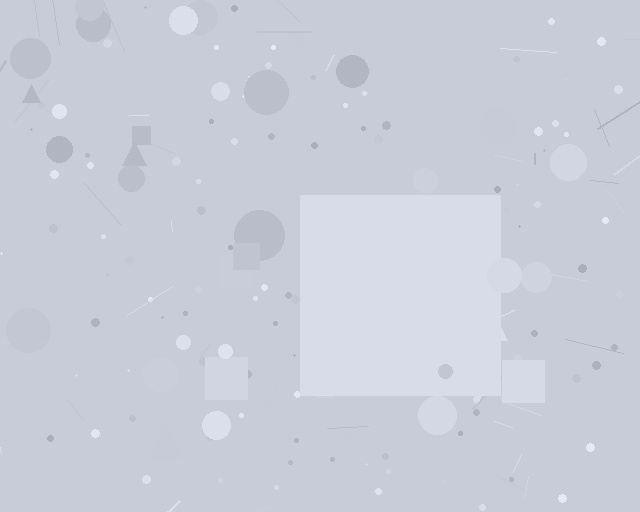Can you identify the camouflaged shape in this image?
The camouflaged shape is a square.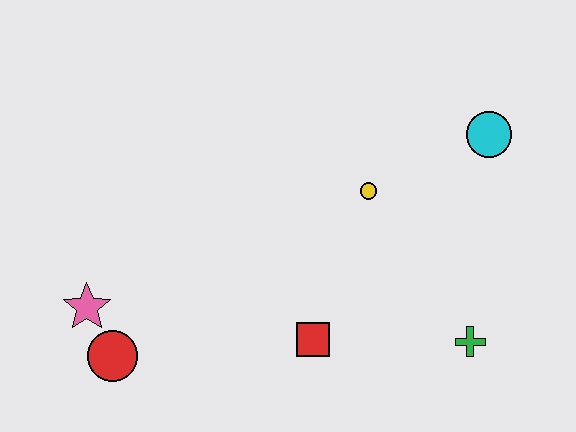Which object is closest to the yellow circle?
The cyan circle is closest to the yellow circle.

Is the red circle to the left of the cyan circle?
Yes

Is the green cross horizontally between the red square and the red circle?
No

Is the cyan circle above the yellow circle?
Yes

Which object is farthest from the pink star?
The cyan circle is farthest from the pink star.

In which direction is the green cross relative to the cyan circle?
The green cross is below the cyan circle.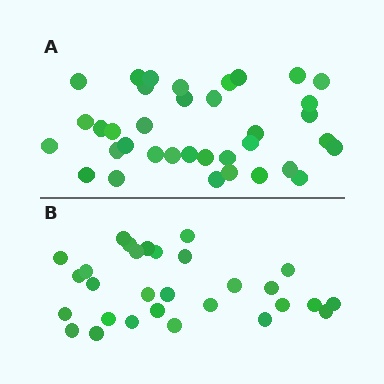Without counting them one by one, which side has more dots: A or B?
Region A (the top region) has more dots.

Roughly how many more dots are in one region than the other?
Region A has roughly 8 or so more dots than region B.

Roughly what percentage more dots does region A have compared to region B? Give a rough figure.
About 25% more.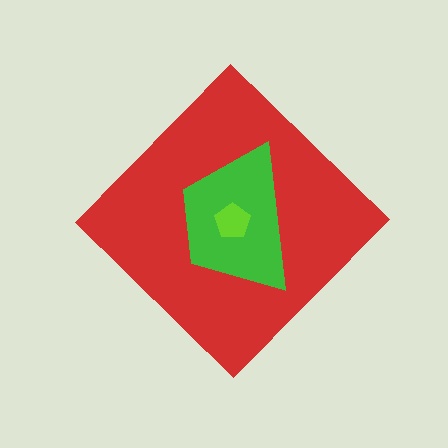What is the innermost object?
The lime pentagon.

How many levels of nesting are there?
3.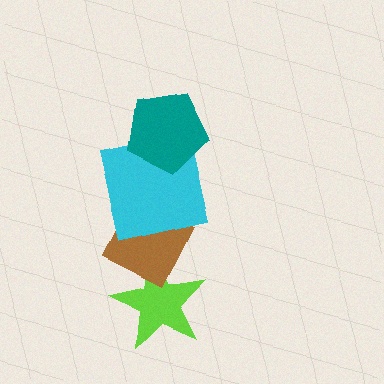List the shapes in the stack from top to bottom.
From top to bottom: the teal pentagon, the cyan square, the brown diamond, the lime star.